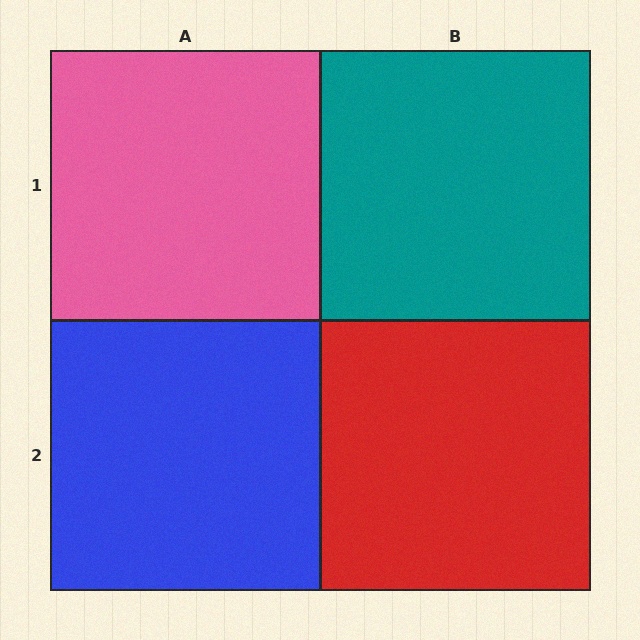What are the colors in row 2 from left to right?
Blue, red.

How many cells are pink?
1 cell is pink.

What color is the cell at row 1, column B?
Teal.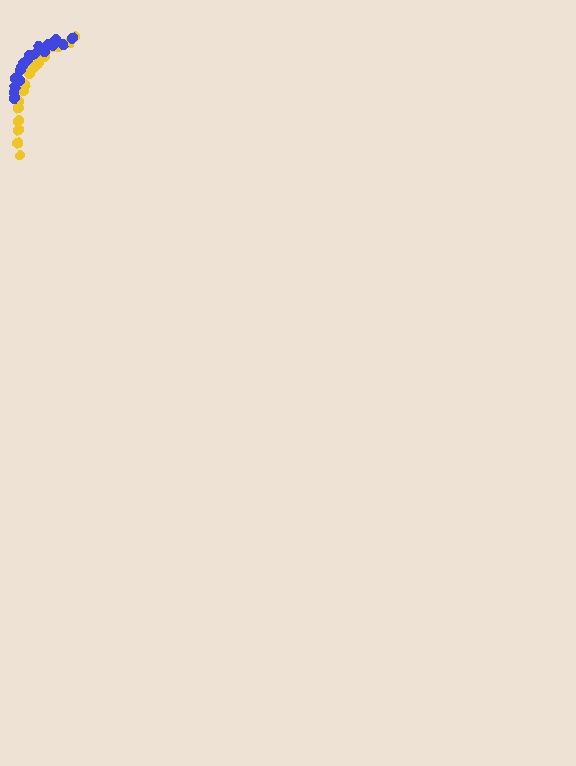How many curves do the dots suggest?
There are 2 distinct paths.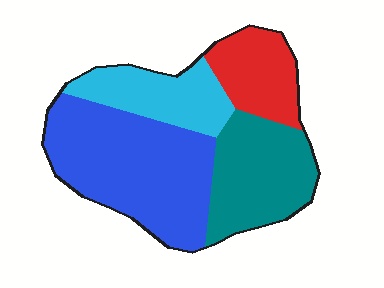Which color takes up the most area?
Blue, at roughly 40%.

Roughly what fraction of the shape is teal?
Teal takes up about one quarter (1/4) of the shape.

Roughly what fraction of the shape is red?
Red covers 16% of the shape.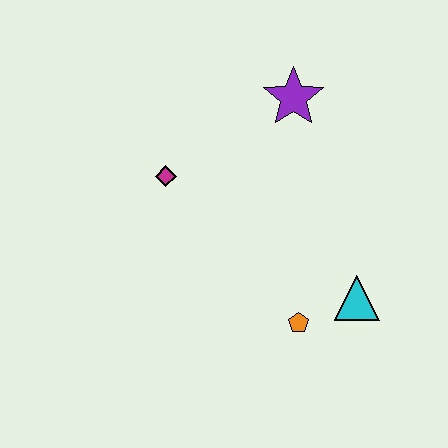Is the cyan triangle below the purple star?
Yes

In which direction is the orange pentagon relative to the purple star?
The orange pentagon is below the purple star.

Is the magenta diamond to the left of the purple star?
Yes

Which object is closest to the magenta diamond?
The purple star is closest to the magenta diamond.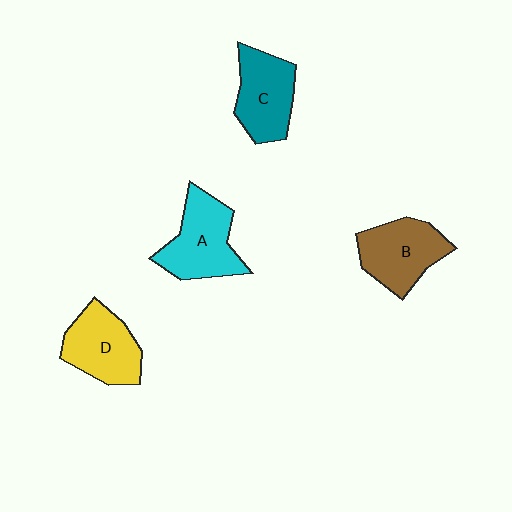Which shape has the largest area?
Shape A (cyan).